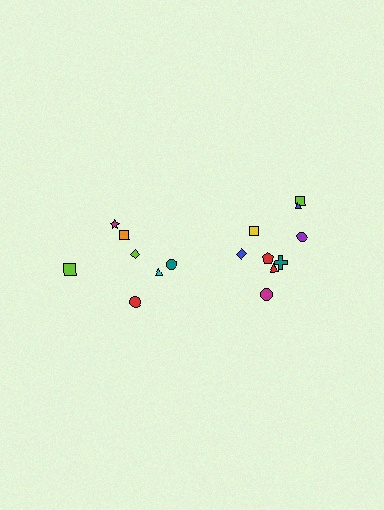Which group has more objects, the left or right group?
The right group.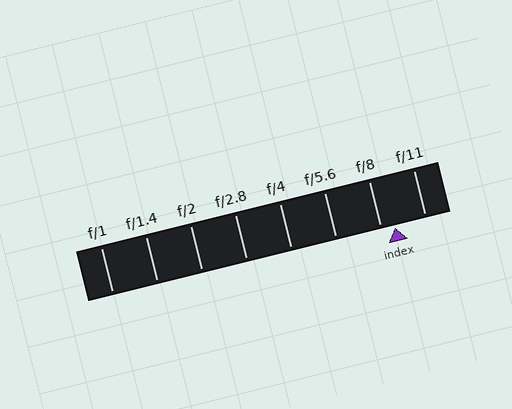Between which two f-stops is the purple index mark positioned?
The index mark is between f/8 and f/11.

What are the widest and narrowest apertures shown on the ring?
The widest aperture shown is f/1 and the narrowest is f/11.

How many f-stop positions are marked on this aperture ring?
There are 8 f-stop positions marked.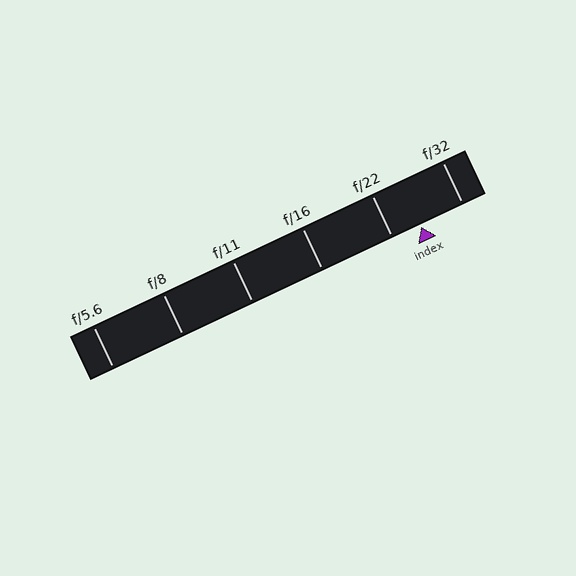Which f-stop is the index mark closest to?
The index mark is closest to f/22.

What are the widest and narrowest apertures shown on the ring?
The widest aperture shown is f/5.6 and the narrowest is f/32.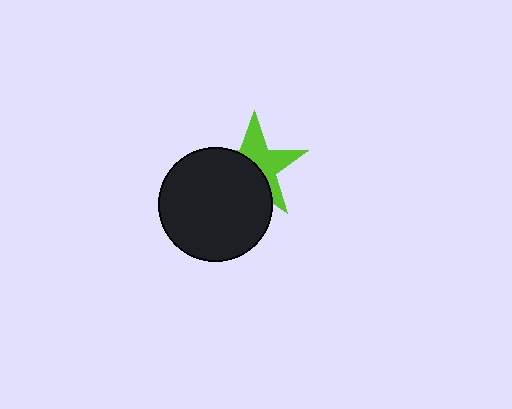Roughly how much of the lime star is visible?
About half of it is visible (roughly 49%).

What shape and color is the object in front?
The object in front is a black circle.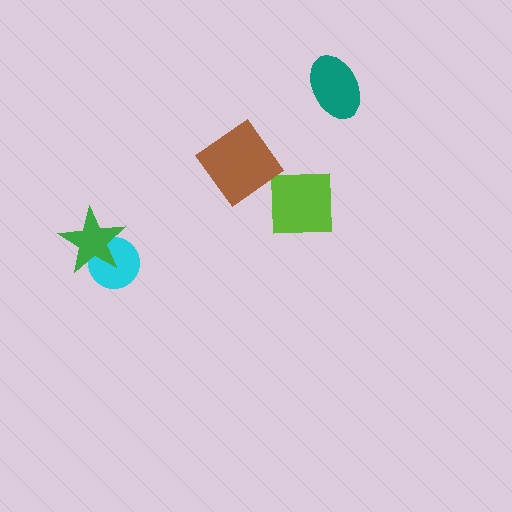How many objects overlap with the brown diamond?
0 objects overlap with the brown diamond.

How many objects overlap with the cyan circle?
1 object overlaps with the cyan circle.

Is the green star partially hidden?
No, no other shape covers it.